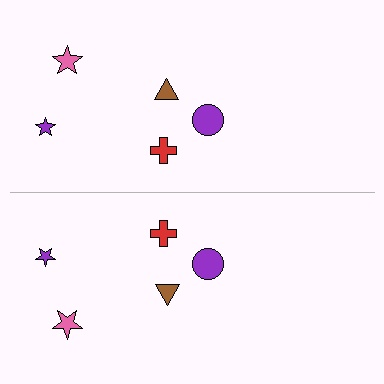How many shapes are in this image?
There are 10 shapes in this image.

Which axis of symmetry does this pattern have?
The pattern has a horizontal axis of symmetry running through the center of the image.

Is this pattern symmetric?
Yes, this pattern has bilateral (reflection) symmetry.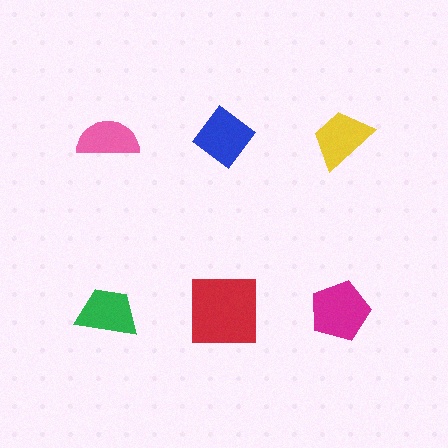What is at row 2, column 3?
A magenta pentagon.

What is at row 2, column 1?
A green trapezoid.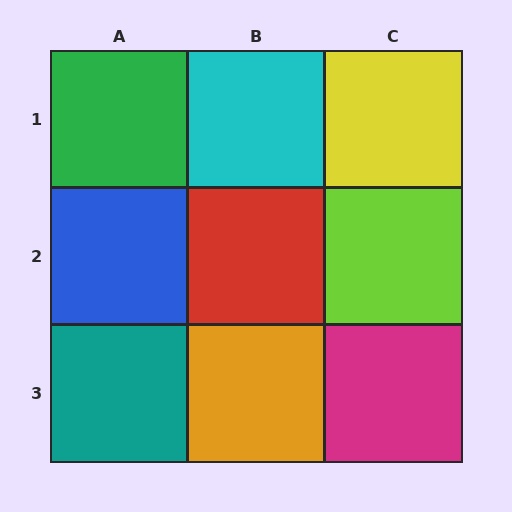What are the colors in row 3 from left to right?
Teal, orange, magenta.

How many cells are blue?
1 cell is blue.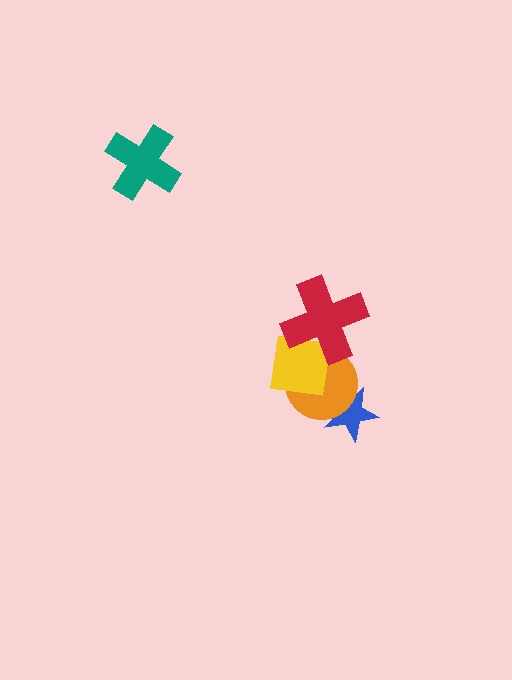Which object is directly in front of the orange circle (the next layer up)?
The yellow square is directly in front of the orange circle.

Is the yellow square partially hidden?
Yes, it is partially covered by another shape.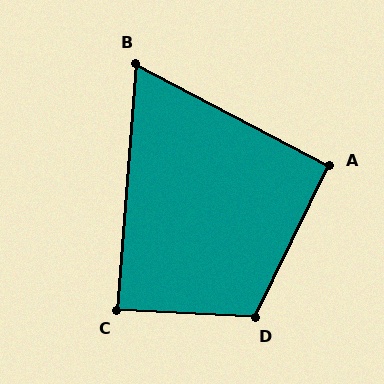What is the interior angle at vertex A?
Approximately 92 degrees (approximately right).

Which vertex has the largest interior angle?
D, at approximately 113 degrees.